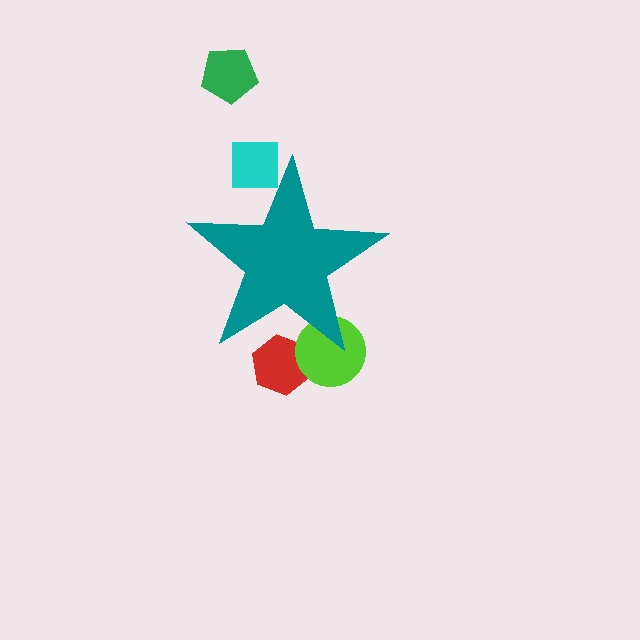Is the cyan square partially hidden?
Yes, the cyan square is partially hidden behind the teal star.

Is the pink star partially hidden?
No, the pink star is fully visible.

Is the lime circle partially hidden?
Yes, the lime circle is partially hidden behind the teal star.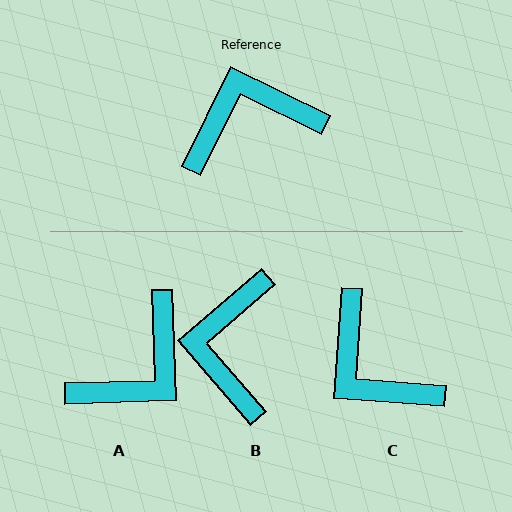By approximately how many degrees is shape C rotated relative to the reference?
Approximately 112 degrees counter-clockwise.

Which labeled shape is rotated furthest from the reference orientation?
A, about 152 degrees away.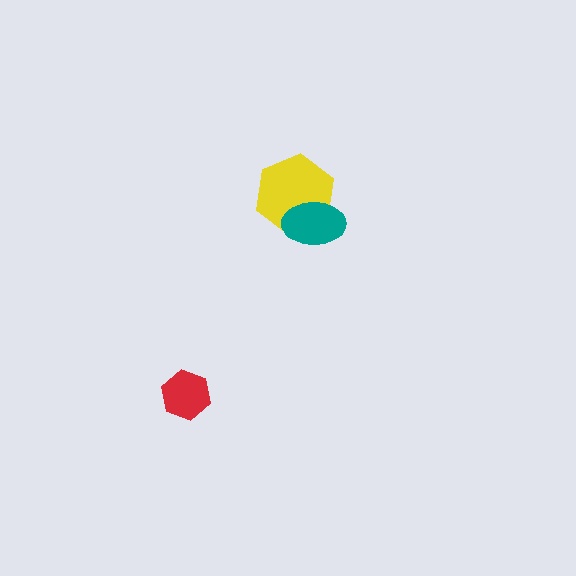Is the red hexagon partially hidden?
No, no other shape covers it.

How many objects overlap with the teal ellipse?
1 object overlaps with the teal ellipse.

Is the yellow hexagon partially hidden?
Yes, it is partially covered by another shape.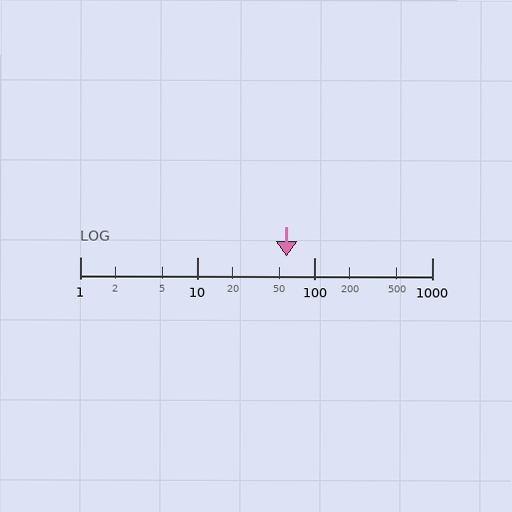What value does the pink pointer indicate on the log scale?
The pointer indicates approximately 58.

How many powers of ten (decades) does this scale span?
The scale spans 3 decades, from 1 to 1000.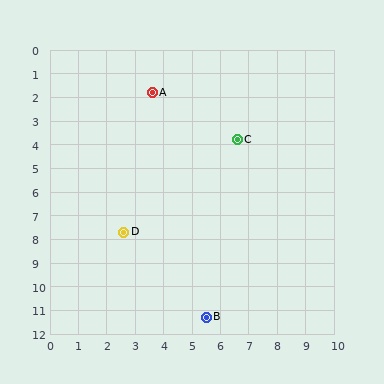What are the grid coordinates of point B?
Point B is at approximately (5.5, 11.3).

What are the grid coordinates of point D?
Point D is at approximately (2.6, 7.7).